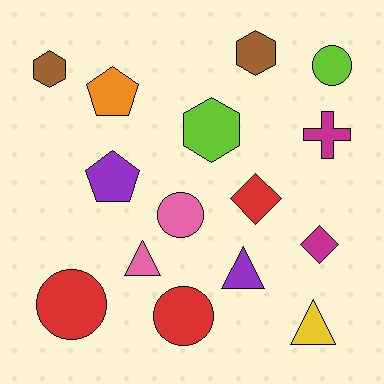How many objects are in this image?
There are 15 objects.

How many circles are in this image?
There are 4 circles.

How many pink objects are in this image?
There are 2 pink objects.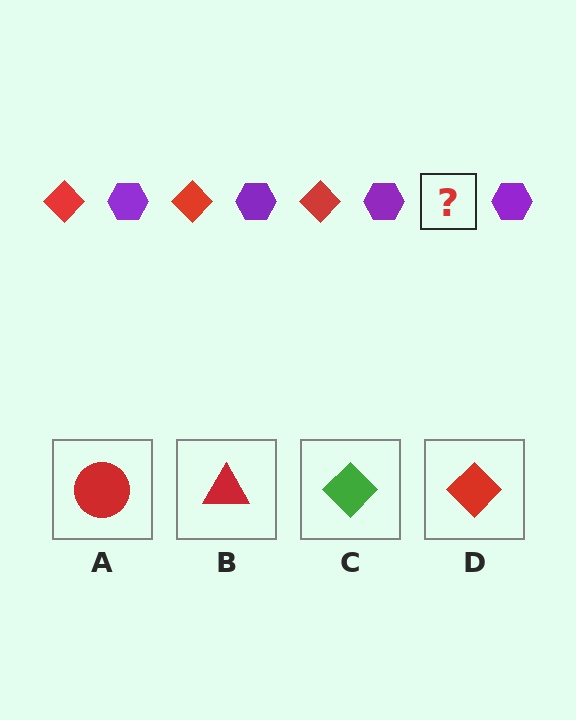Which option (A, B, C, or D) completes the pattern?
D.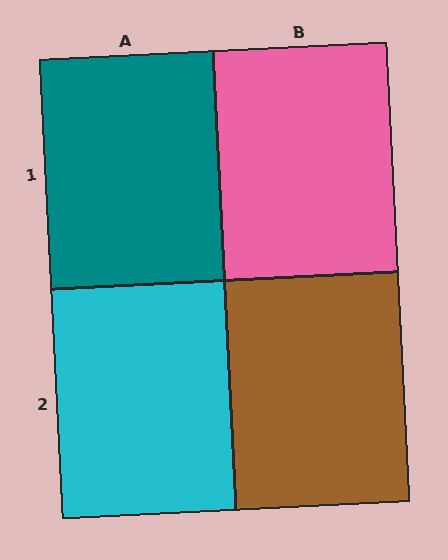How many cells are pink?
1 cell is pink.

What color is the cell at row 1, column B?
Pink.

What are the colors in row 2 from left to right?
Cyan, brown.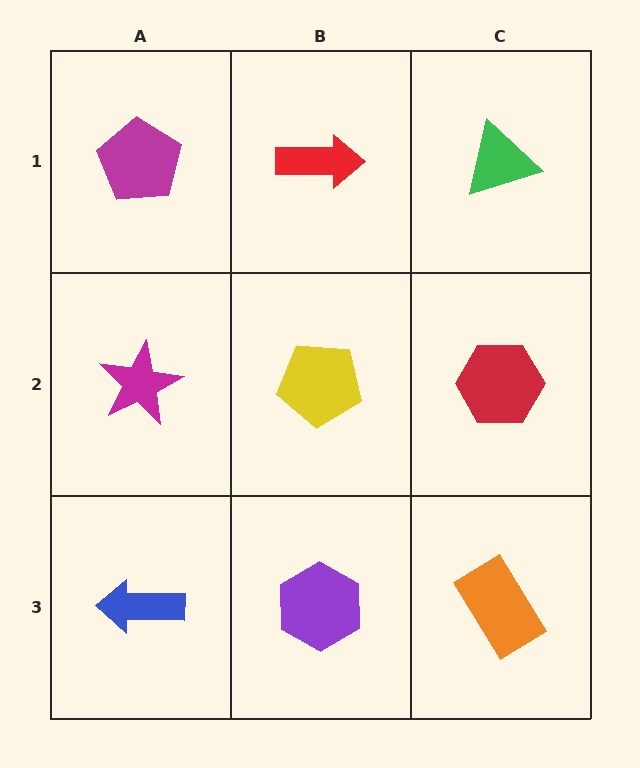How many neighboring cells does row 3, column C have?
2.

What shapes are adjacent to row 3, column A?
A magenta star (row 2, column A), a purple hexagon (row 3, column B).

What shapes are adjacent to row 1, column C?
A red hexagon (row 2, column C), a red arrow (row 1, column B).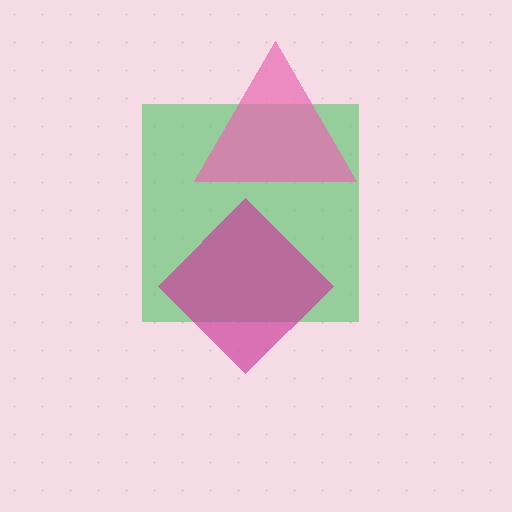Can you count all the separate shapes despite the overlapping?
Yes, there are 3 separate shapes.